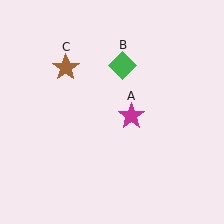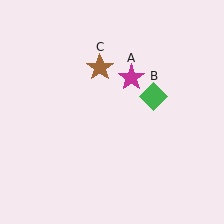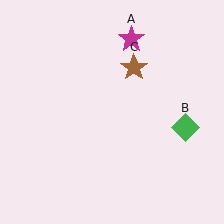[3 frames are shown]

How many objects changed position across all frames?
3 objects changed position: magenta star (object A), green diamond (object B), brown star (object C).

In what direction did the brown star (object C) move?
The brown star (object C) moved right.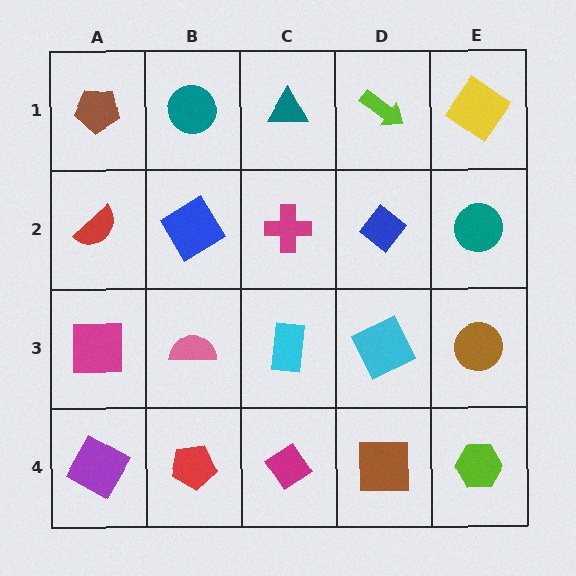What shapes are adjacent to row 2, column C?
A teal triangle (row 1, column C), a cyan rectangle (row 3, column C), a blue diamond (row 2, column B), a blue diamond (row 2, column D).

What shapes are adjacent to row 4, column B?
A pink semicircle (row 3, column B), a purple square (row 4, column A), a magenta diamond (row 4, column C).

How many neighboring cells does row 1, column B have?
3.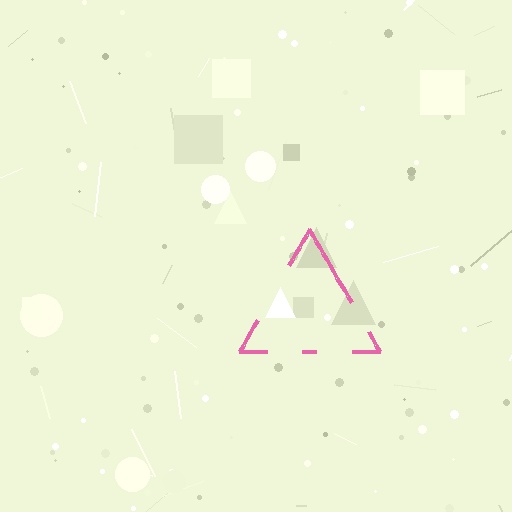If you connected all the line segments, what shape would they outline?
They would outline a triangle.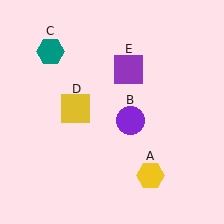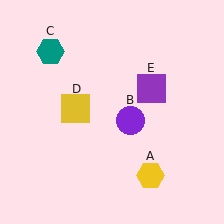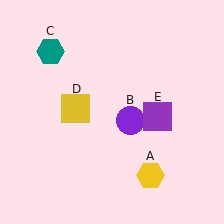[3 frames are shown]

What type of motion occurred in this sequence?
The purple square (object E) rotated clockwise around the center of the scene.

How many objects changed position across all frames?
1 object changed position: purple square (object E).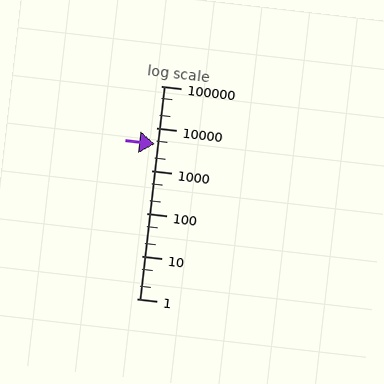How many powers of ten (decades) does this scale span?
The scale spans 5 decades, from 1 to 100000.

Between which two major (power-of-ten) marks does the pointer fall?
The pointer is between 1000 and 10000.